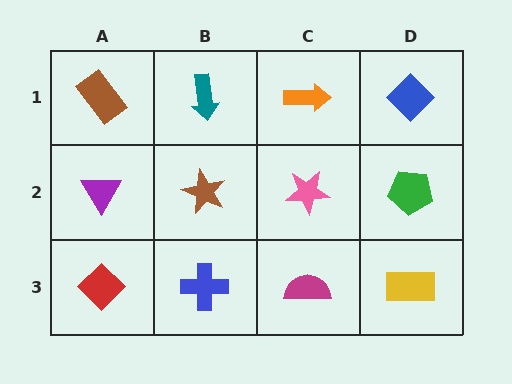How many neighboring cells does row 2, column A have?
3.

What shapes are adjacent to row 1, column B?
A brown star (row 2, column B), a brown rectangle (row 1, column A), an orange arrow (row 1, column C).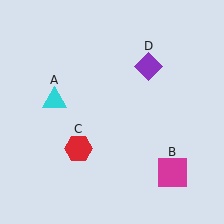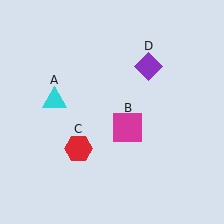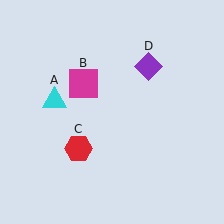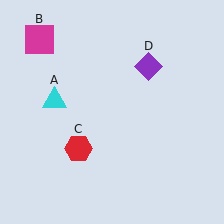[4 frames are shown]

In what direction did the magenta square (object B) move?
The magenta square (object B) moved up and to the left.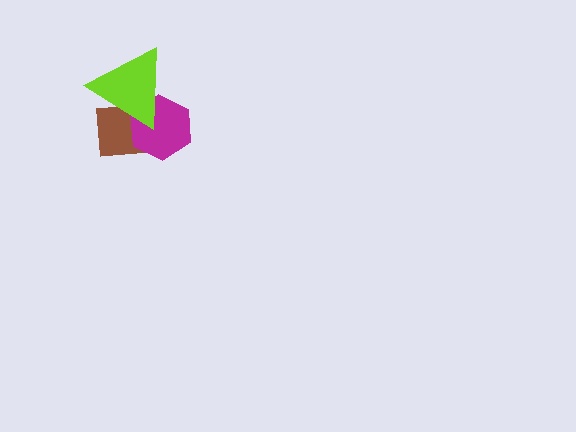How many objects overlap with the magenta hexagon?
2 objects overlap with the magenta hexagon.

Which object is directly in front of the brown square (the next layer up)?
The magenta hexagon is directly in front of the brown square.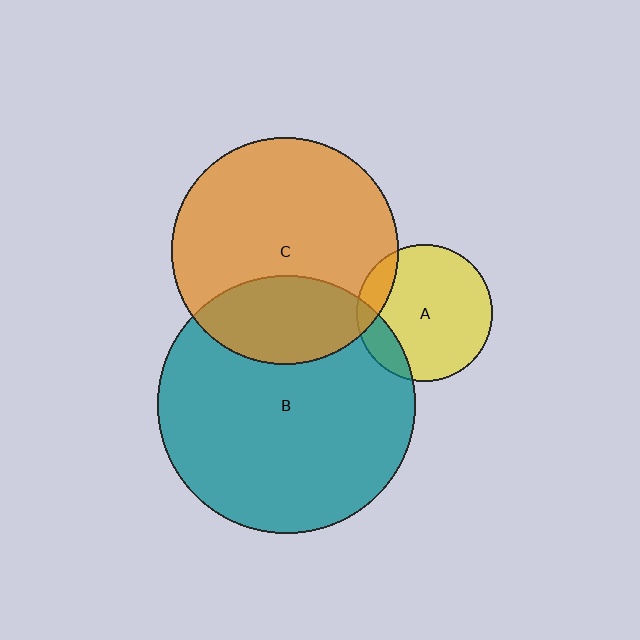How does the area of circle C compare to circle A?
Approximately 2.7 times.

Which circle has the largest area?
Circle B (teal).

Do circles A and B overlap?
Yes.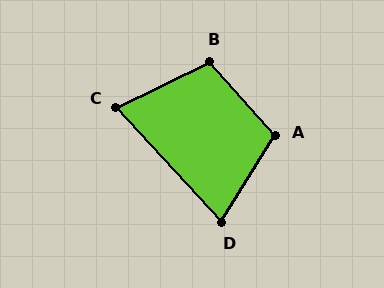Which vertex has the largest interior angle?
A, at approximately 106 degrees.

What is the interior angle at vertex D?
Approximately 74 degrees (acute).